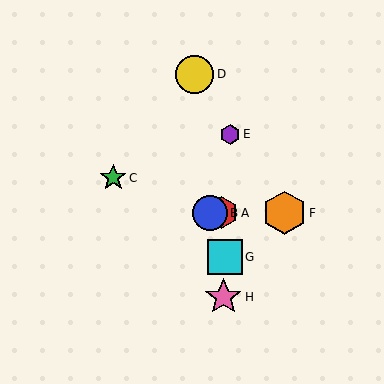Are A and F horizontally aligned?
Yes, both are at y≈213.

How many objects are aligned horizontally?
3 objects (A, B, F) are aligned horizontally.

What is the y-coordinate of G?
Object G is at y≈257.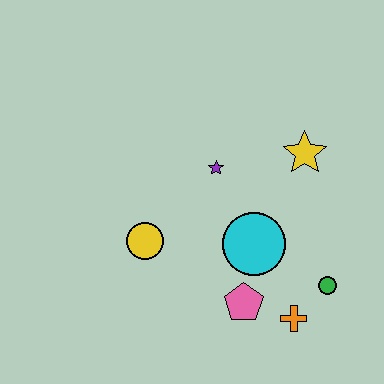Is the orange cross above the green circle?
No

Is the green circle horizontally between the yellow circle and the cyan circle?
No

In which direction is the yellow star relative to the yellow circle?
The yellow star is to the right of the yellow circle.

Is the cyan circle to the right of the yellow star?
No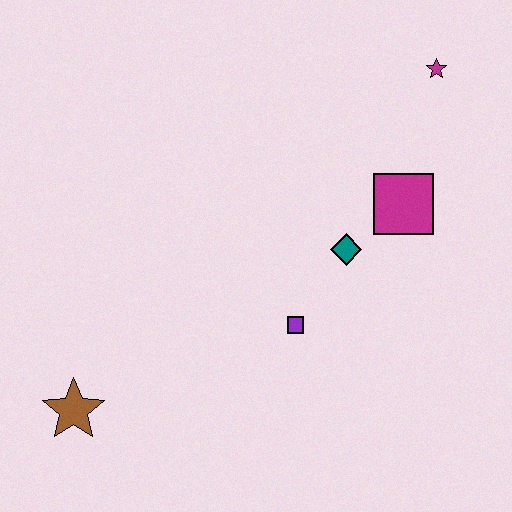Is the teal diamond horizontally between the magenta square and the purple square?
Yes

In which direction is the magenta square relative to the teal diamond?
The magenta square is to the right of the teal diamond.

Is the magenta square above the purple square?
Yes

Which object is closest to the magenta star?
The magenta square is closest to the magenta star.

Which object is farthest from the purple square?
The magenta star is farthest from the purple square.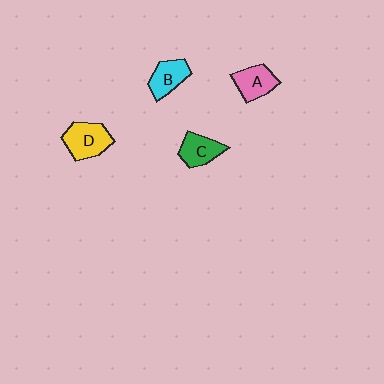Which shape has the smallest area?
Shape B (cyan).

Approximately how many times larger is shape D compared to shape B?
Approximately 1.3 times.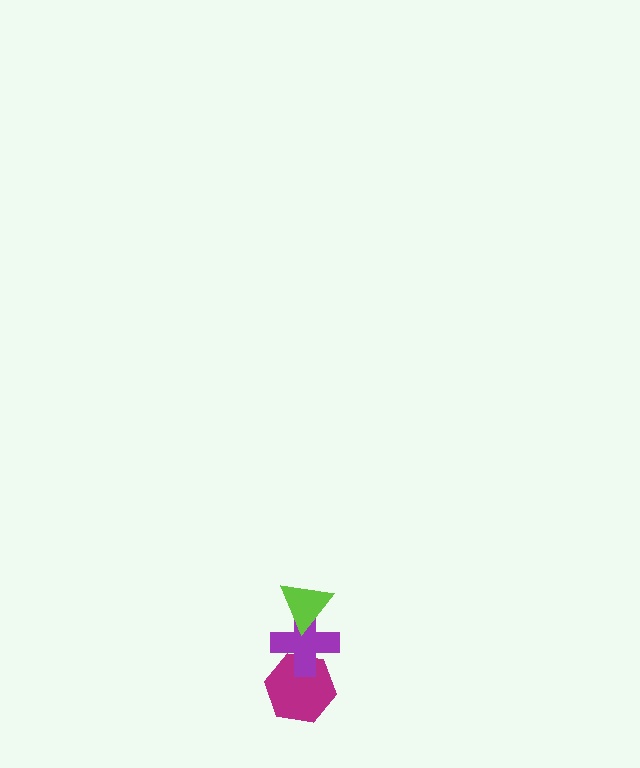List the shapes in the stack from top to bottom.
From top to bottom: the lime triangle, the purple cross, the magenta hexagon.